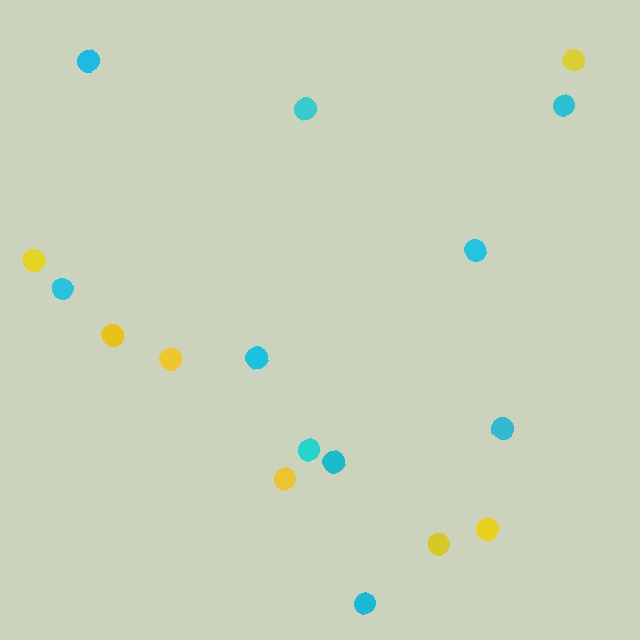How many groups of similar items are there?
There are 2 groups: one group of yellow circles (7) and one group of cyan circles (10).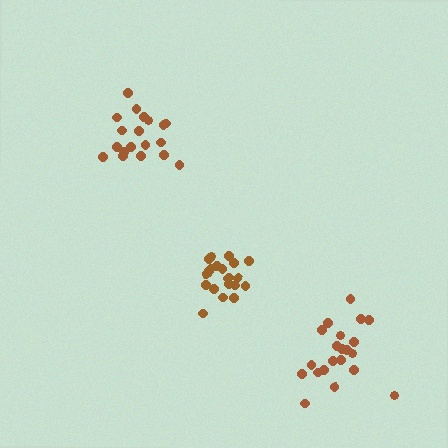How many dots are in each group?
Group 1: 20 dots, Group 2: 19 dots, Group 3: 21 dots (60 total).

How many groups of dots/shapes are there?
There are 3 groups.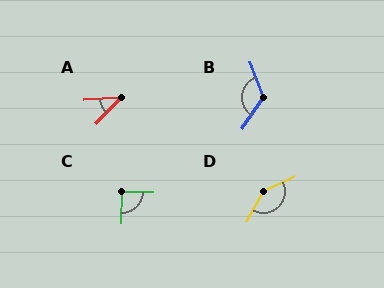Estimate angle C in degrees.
Approximately 90 degrees.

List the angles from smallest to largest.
A (43°), C (90°), B (123°), D (144°).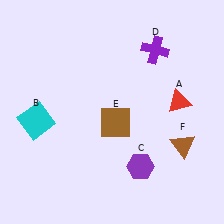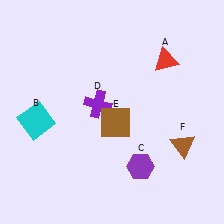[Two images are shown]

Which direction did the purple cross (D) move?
The purple cross (D) moved left.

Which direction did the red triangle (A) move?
The red triangle (A) moved up.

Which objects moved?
The objects that moved are: the red triangle (A), the purple cross (D).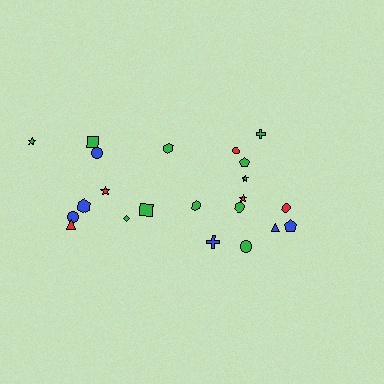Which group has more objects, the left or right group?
The right group.